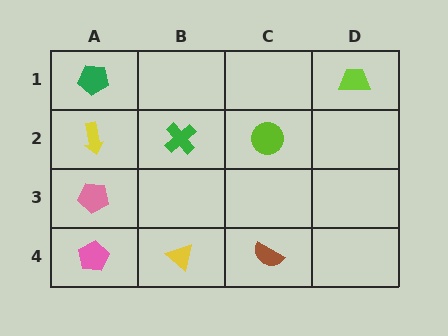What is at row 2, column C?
A lime circle.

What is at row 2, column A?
A yellow arrow.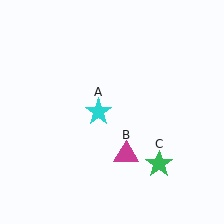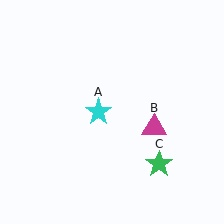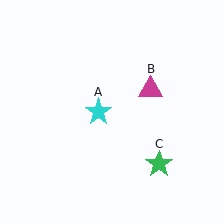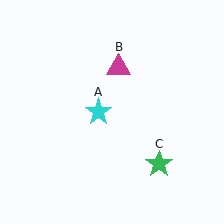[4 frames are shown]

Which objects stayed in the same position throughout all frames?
Cyan star (object A) and green star (object C) remained stationary.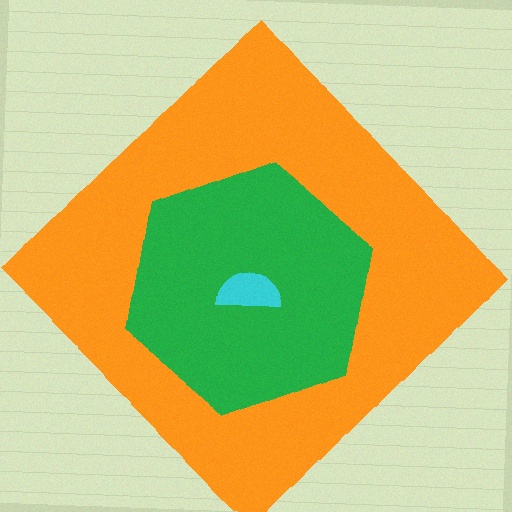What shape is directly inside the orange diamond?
The green hexagon.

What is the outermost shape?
The orange diamond.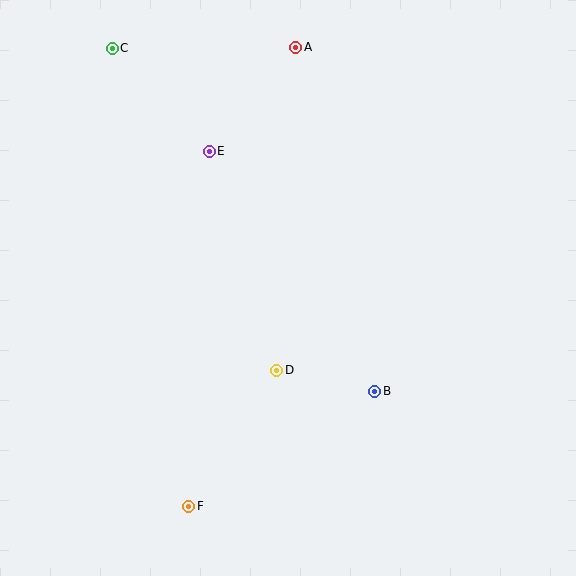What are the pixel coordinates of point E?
Point E is at (209, 151).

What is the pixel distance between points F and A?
The distance between F and A is 471 pixels.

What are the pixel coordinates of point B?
Point B is at (375, 391).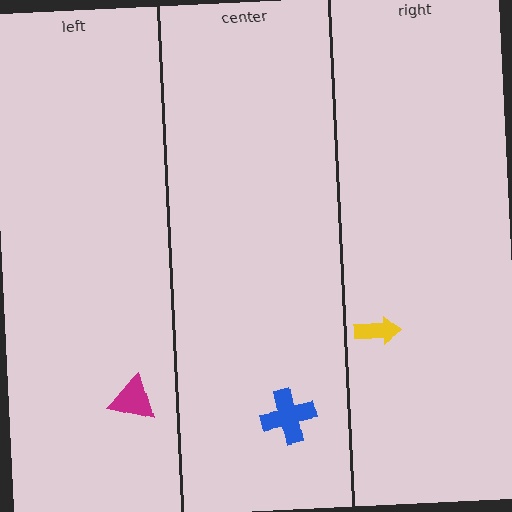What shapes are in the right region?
The yellow arrow.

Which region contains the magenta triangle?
The left region.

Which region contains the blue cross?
The center region.